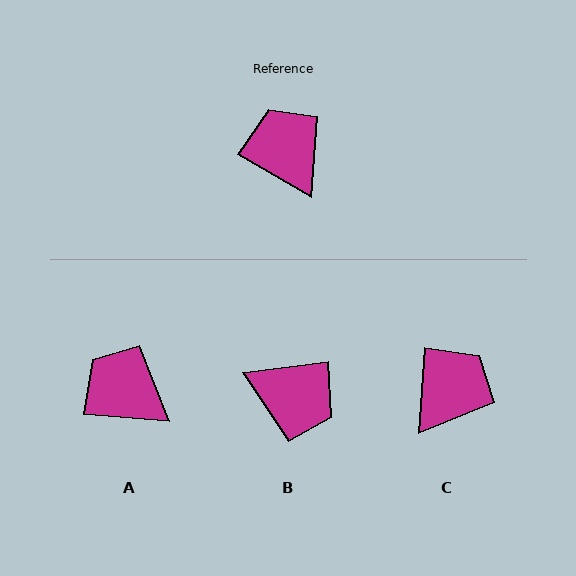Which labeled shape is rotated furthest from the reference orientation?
B, about 143 degrees away.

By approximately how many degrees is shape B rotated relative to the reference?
Approximately 143 degrees clockwise.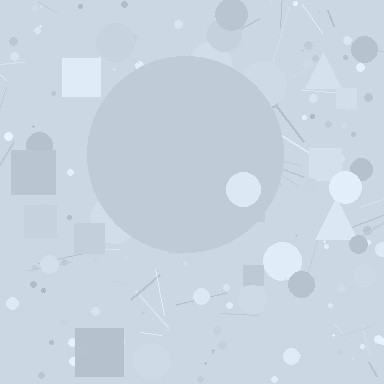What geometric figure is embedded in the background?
A circle is embedded in the background.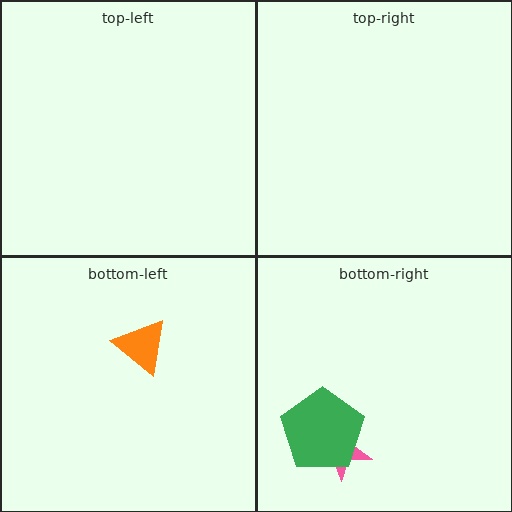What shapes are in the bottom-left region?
The orange triangle.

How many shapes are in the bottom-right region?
2.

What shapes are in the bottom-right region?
The pink star, the green pentagon.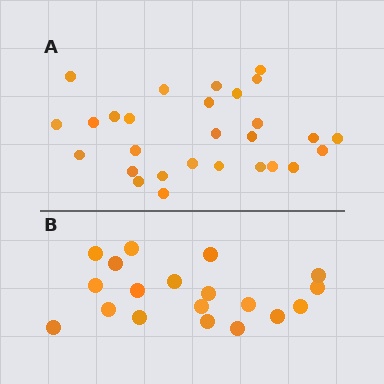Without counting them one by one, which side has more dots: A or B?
Region A (the top region) has more dots.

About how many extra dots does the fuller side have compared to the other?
Region A has roughly 8 or so more dots than region B.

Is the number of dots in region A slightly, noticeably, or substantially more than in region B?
Region A has substantially more. The ratio is roughly 1.5 to 1.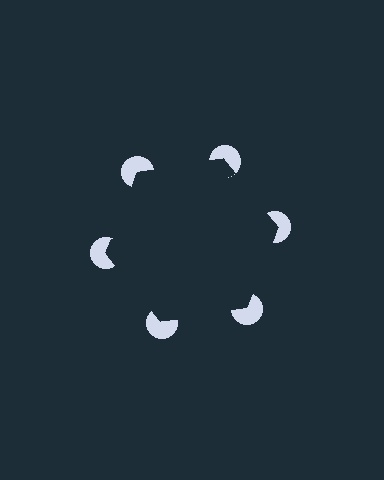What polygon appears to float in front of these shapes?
An illusory hexagon — its edges are inferred from the aligned wedge cuts in the pac-man discs, not physically drawn.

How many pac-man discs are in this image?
There are 6 — one at each vertex of the illusory hexagon.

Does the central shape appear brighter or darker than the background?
It typically appears slightly darker than the background, even though no actual brightness change is drawn.